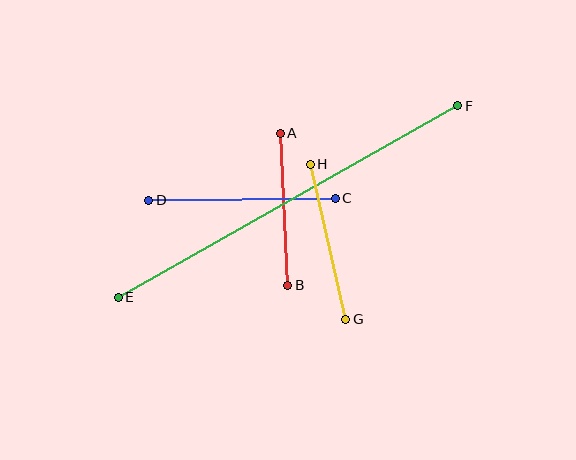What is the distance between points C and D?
The distance is approximately 186 pixels.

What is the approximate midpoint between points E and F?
The midpoint is at approximately (288, 201) pixels.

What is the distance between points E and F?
The distance is approximately 390 pixels.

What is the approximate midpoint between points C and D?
The midpoint is at approximately (242, 199) pixels.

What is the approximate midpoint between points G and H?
The midpoint is at approximately (328, 242) pixels.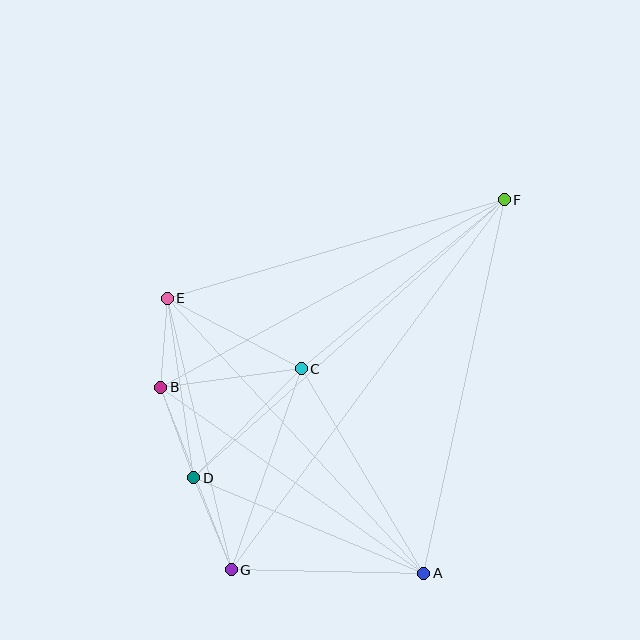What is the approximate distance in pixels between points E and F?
The distance between E and F is approximately 351 pixels.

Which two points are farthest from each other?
Points F and G are farthest from each other.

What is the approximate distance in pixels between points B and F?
The distance between B and F is approximately 391 pixels.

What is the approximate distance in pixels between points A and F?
The distance between A and F is approximately 382 pixels.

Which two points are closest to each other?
Points B and E are closest to each other.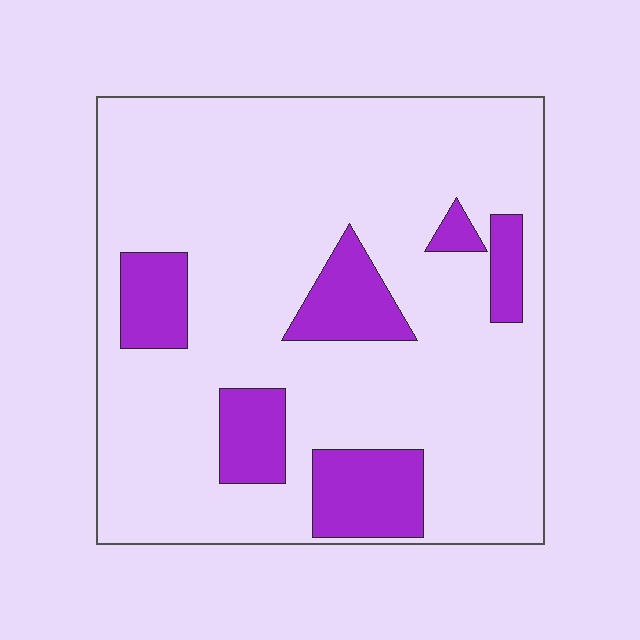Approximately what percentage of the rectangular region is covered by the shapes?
Approximately 20%.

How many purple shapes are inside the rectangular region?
6.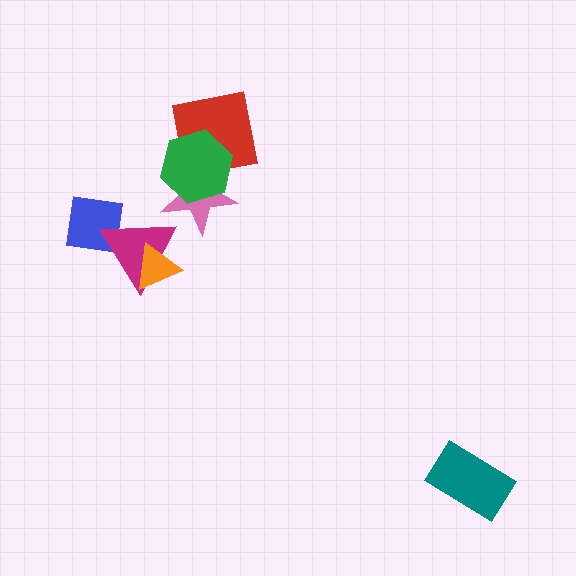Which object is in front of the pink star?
The green hexagon is in front of the pink star.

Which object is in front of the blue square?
The magenta triangle is in front of the blue square.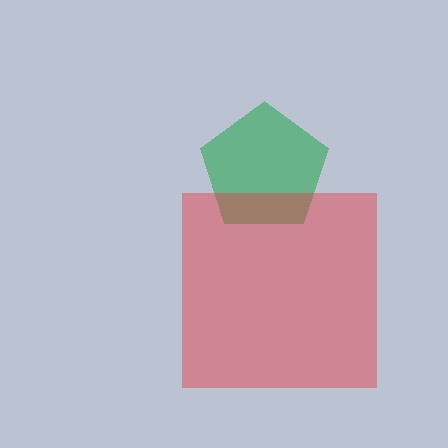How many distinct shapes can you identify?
There are 2 distinct shapes: a green pentagon, a red square.